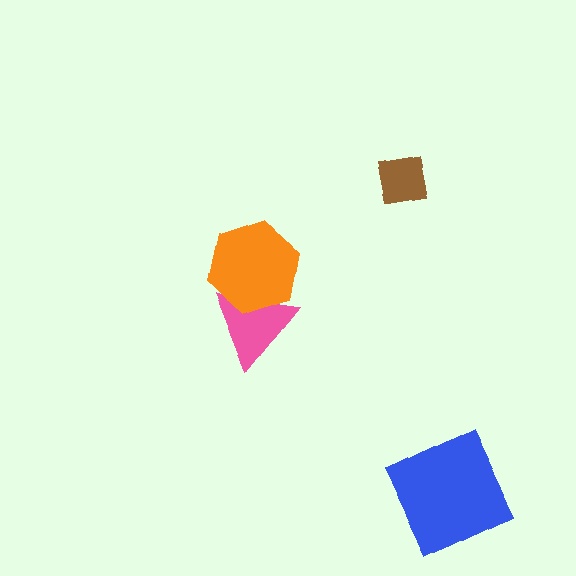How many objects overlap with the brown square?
0 objects overlap with the brown square.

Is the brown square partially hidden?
No, no other shape covers it.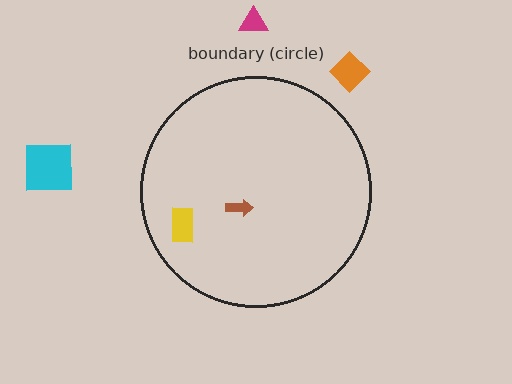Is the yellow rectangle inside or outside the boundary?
Inside.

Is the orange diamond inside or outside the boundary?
Outside.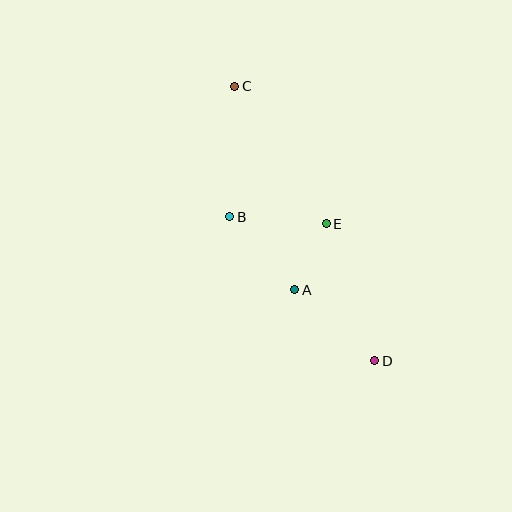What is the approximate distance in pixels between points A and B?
The distance between A and B is approximately 98 pixels.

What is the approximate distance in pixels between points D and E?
The distance between D and E is approximately 146 pixels.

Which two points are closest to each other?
Points A and E are closest to each other.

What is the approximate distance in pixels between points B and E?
The distance between B and E is approximately 97 pixels.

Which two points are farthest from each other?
Points C and D are farthest from each other.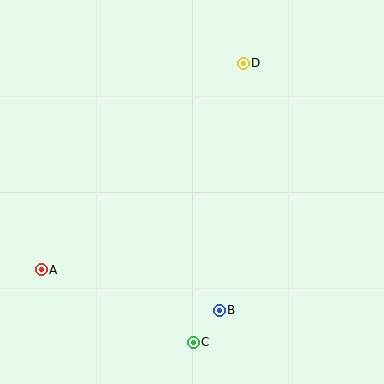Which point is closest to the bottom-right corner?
Point B is closest to the bottom-right corner.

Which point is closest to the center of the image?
Point B at (219, 310) is closest to the center.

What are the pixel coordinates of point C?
Point C is at (193, 342).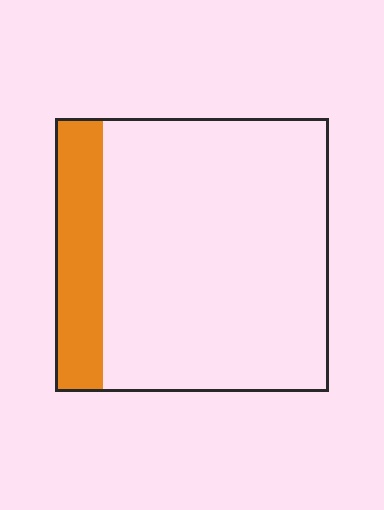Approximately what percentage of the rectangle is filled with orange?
Approximately 20%.